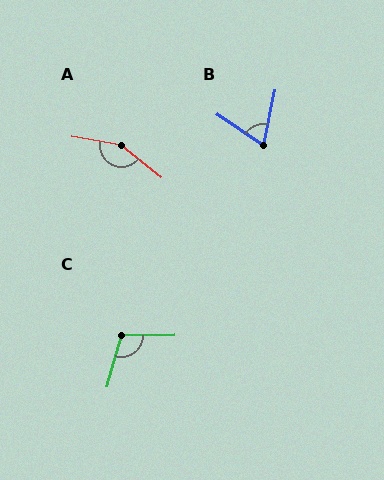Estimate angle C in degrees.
Approximately 106 degrees.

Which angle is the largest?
A, at approximately 151 degrees.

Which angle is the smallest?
B, at approximately 67 degrees.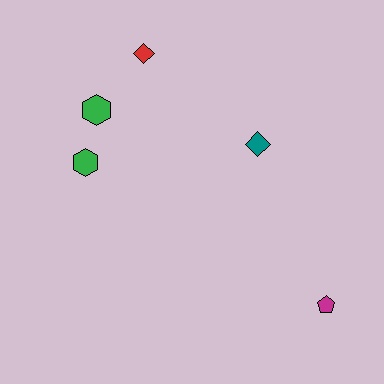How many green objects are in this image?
There are 2 green objects.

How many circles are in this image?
There are no circles.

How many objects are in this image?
There are 5 objects.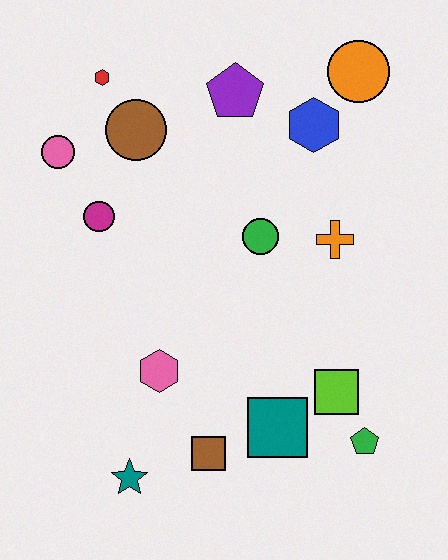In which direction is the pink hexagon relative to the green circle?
The pink hexagon is below the green circle.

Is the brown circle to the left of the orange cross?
Yes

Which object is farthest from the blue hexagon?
The teal star is farthest from the blue hexagon.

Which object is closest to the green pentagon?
The lime square is closest to the green pentagon.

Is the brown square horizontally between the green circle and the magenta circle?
Yes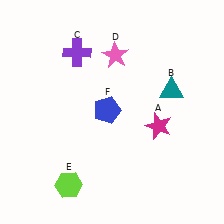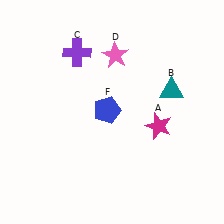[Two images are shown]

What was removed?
The lime hexagon (E) was removed in Image 2.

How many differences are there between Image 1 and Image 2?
There is 1 difference between the two images.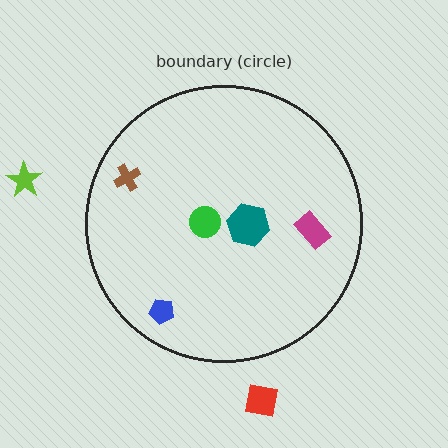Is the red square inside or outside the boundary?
Outside.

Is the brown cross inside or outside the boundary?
Inside.